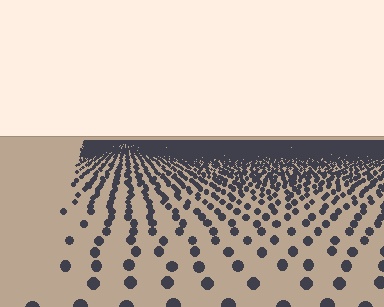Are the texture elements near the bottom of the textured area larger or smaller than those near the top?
Larger. Near the bottom, elements are closer to the viewer and appear at a bigger on-screen size.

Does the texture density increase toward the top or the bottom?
Density increases toward the top.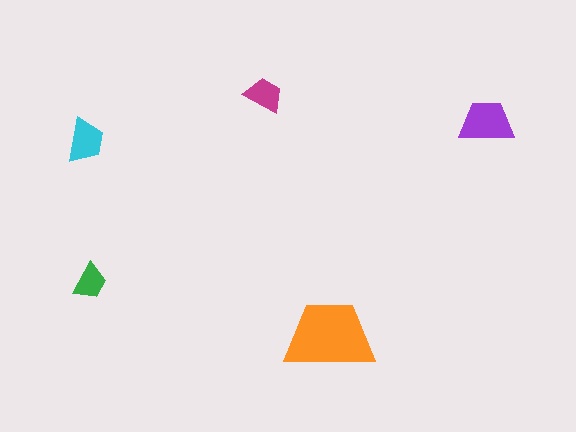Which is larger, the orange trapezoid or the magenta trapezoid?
The orange one.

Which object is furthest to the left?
The cyan trapezoid is leftmost.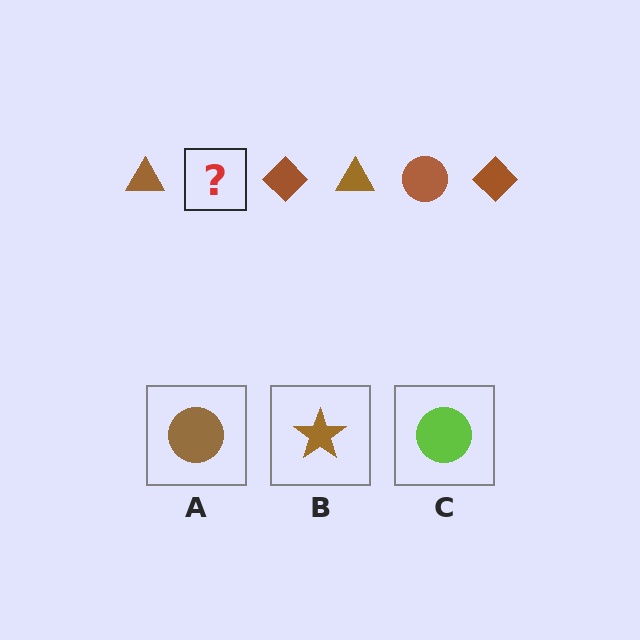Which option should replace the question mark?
Option A.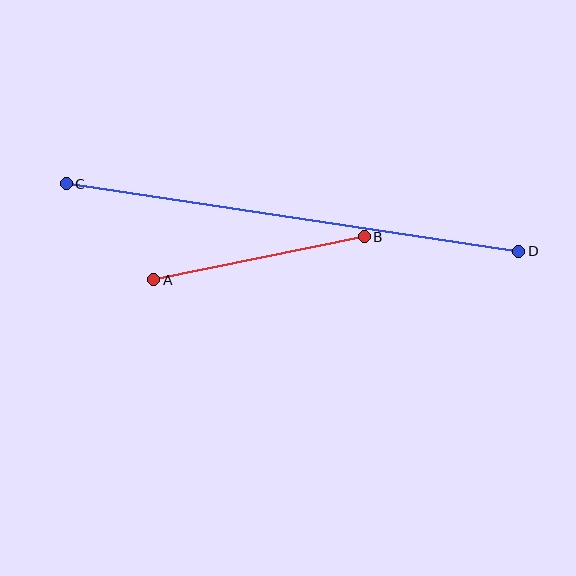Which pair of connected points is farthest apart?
Points C and D are farthest apart.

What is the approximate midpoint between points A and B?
The midpoint is at approximately (259, 258) pixels.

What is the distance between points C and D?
The distance is approximately 457 pixels.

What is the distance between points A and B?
The distance is approximately 215 pixels.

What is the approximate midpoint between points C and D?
The midpoint is at approximately (293, 217) pixels.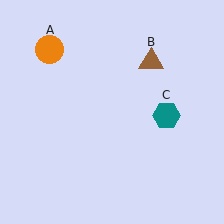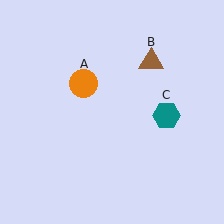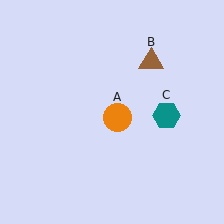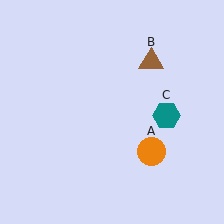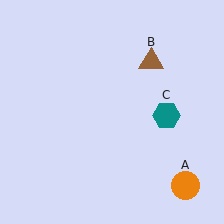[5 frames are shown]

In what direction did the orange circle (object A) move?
The orange circle (object A) moved down and to the right.